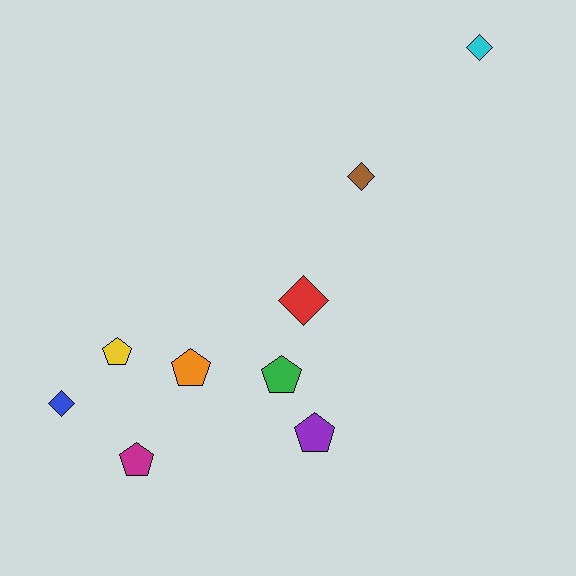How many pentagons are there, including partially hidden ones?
There are 5 pentagons.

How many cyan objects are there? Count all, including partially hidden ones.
There is 1 cyan object.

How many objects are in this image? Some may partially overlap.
There are 9 objects.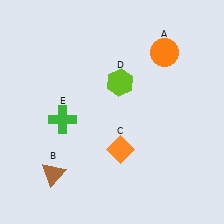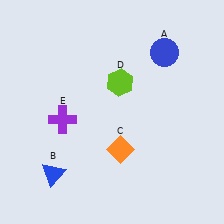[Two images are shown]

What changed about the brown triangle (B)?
In Image 1, B is brown. In Image 2, it changed to blue.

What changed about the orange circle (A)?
In Image 1, A is orange. In Image 2, it changed to blue.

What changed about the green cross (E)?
In Image 1, E is green. In Image 2, it changed to purple.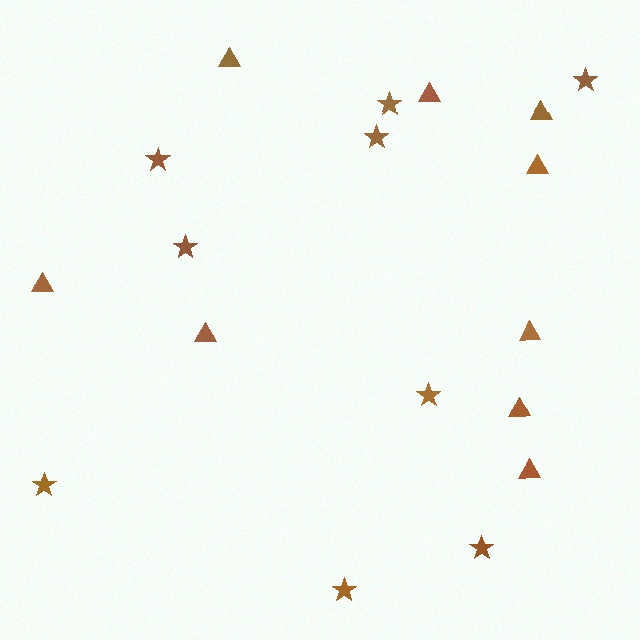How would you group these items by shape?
There are 2 groups: one group of stars (9) and one group of triangles (9).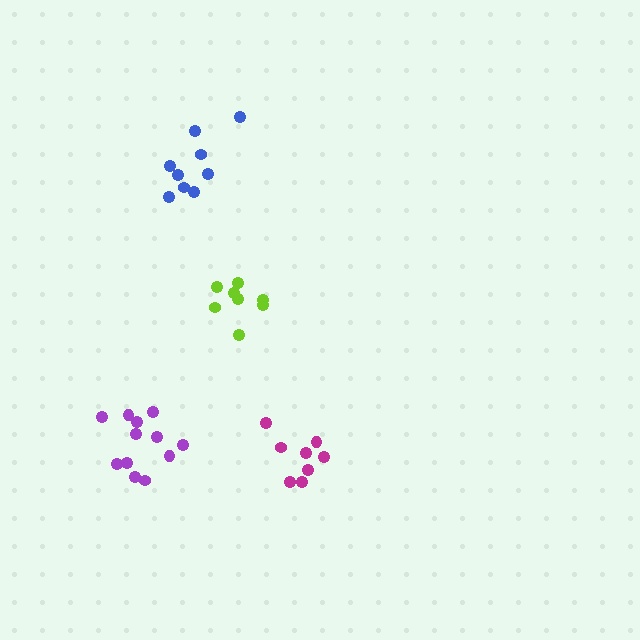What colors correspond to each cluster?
The clusters are colored: purple, lime, magenta, blue.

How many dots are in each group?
Group 1: 12 dots, Group 2: 8 dots, Group 3: 8 dots, Group 4: 9 dots (37 total).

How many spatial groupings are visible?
There are 4 spatial groupings.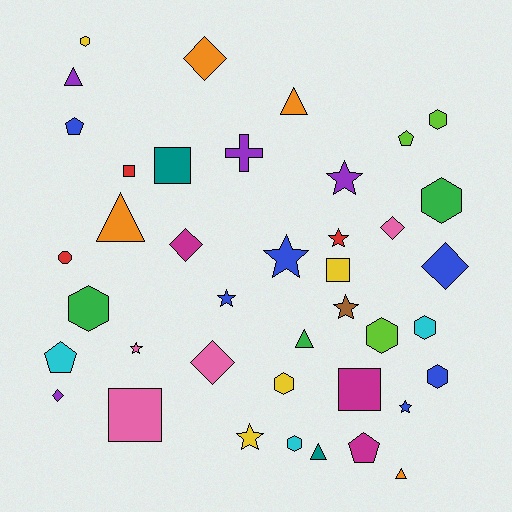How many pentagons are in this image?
There are 4 pentagons.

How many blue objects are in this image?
There are 6 blue objects.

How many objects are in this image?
There are 40 objects.